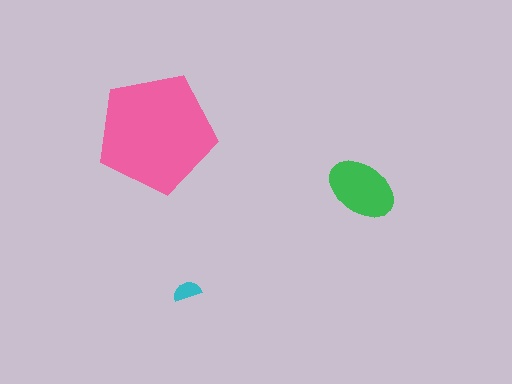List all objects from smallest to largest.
The cyan semicircle, the green ellipse, the pink pentagon.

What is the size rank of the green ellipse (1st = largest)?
2nd.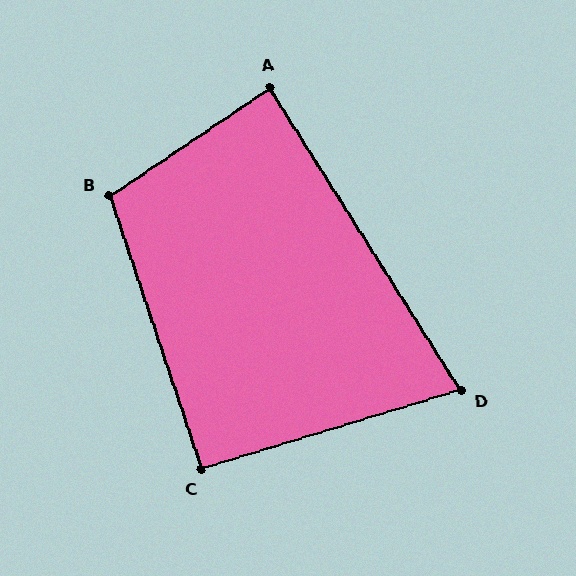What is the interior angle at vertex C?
Approximately 92 degrees (approximately right).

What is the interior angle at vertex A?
Approximately 88 degrees (approximately right).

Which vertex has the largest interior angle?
B, at approximately 105 degrees.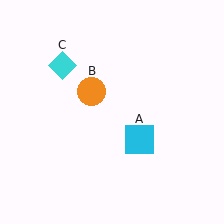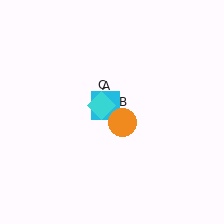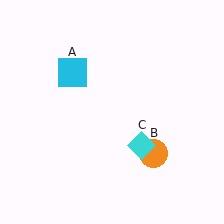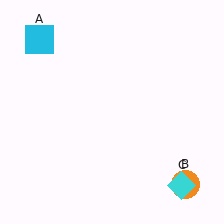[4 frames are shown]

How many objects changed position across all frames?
3 objects changed position: cyan square (object A), orange circle (object B), cyan diamond (object C).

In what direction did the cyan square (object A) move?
The cyan square (object A) moved up and to the left.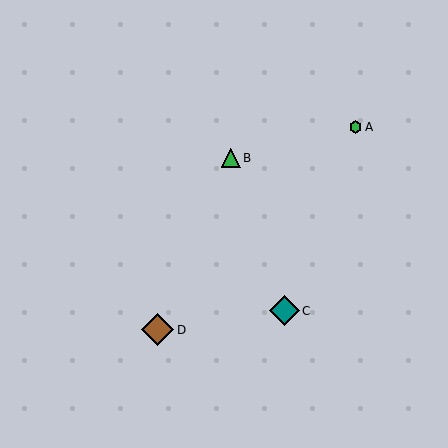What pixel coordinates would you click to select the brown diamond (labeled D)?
Click at (158, 330) to select the brown diamond D.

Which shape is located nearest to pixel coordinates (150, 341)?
The brown diamond (labeled D) at (158, 330) is nearest to that location.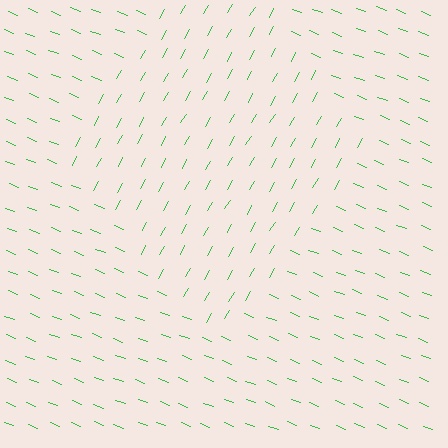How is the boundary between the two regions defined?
The boundary is defined purely by a change in line orientation (approximately 82 degrees difference). All lines are the same color and thickness.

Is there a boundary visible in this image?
Yes, there is a texture boundary formed by a change in line orientation.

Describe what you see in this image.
The image is filled with small green line segments. A diamond region in the image has lines oriented differently from the surrounding lines, creating a visible texture boundary.